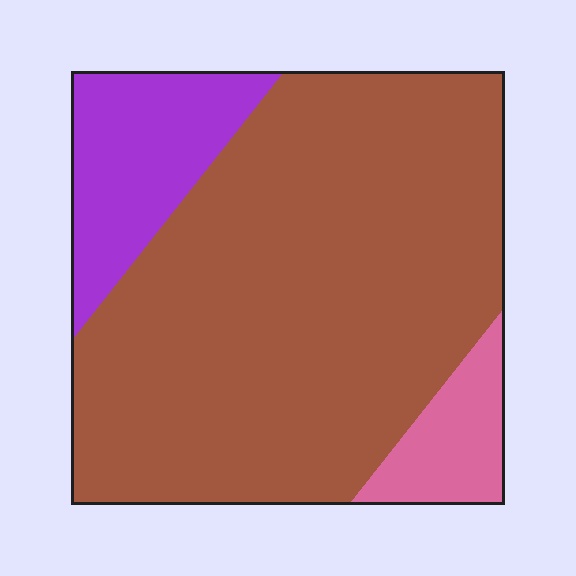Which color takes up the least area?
Pink, at roughly 10%.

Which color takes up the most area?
Brown, at roughly 75%.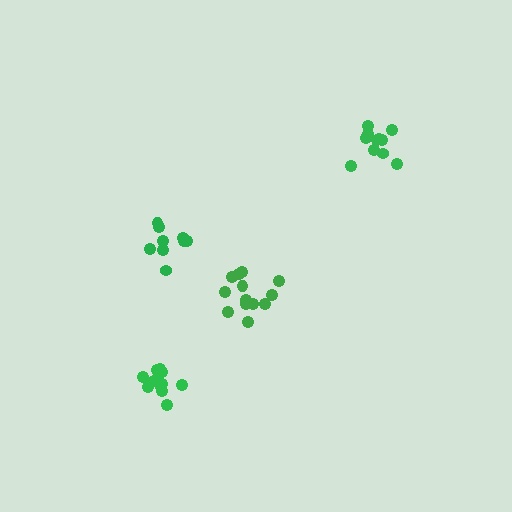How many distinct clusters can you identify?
There are 4 distinct clusters.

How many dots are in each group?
Group 1: 13 dots, Group 2: 12 dots, Group 3: 9 dots, Group 4: 11 dots (45 total).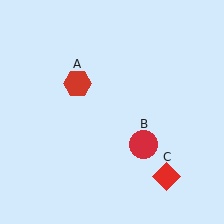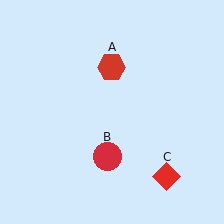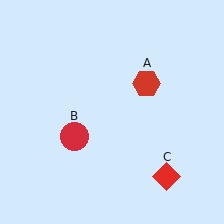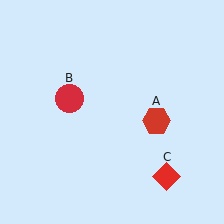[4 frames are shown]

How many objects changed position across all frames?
2 objects changed position: red hexagon (object A), red circle (object B).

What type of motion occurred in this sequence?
The red hexagon (object A), red circle (object B) rotated clockwise around the center of the scene.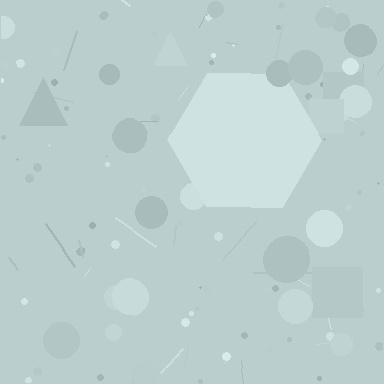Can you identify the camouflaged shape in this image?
The camouflaged shape is a hexagon.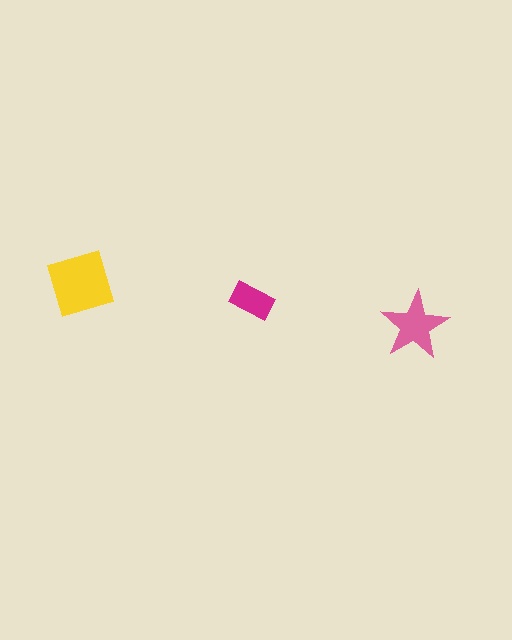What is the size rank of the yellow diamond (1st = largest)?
1st.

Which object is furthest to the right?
The pink star is rightmost.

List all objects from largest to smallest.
The yellow diamond, the pink star, the magenta rectangle.